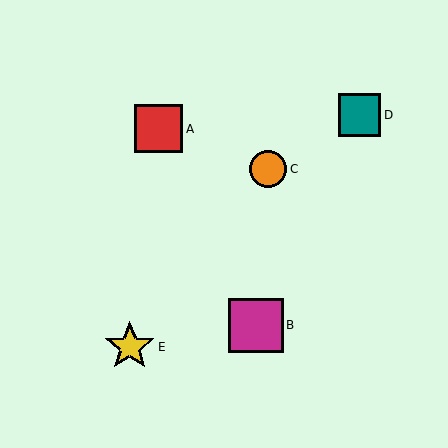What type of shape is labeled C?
Shape C is an orange circle.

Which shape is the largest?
The magenta square (labeled B) is the largest.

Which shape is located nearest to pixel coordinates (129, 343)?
The yellow star (labeled E) at (130, 347) is nearest to that location.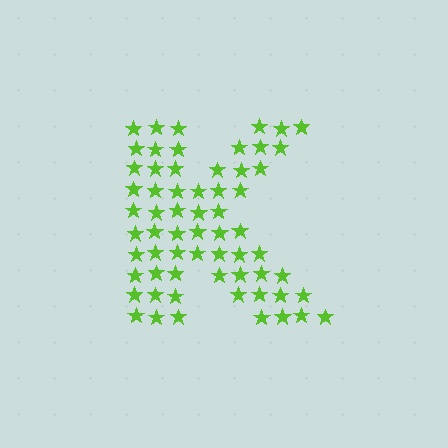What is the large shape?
The large shape is the letter K.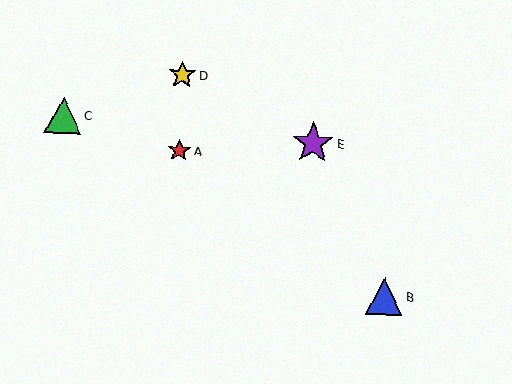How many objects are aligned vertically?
2 objects (A, D) are aligned vertically.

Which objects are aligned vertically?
Objects A, D are aligned vertically.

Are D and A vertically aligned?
Yes, both are at x≈182.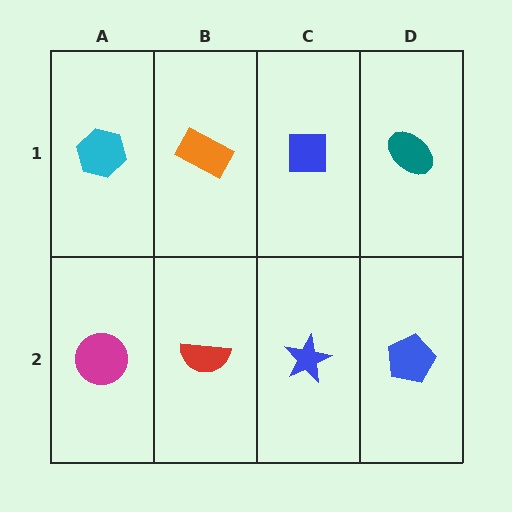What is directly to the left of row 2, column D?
A blue star.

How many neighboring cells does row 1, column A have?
2.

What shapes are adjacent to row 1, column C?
A blue star (row 2, column C), an orange rectangle (row 1, column B), a teal ellipse (row 1, column D).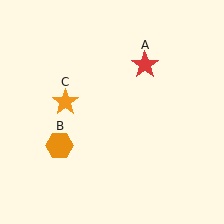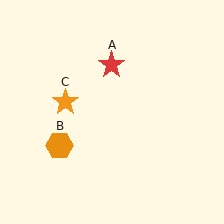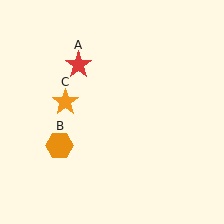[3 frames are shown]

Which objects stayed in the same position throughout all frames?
Orange hexagon (object B) and orange star (object C) remained stationary.